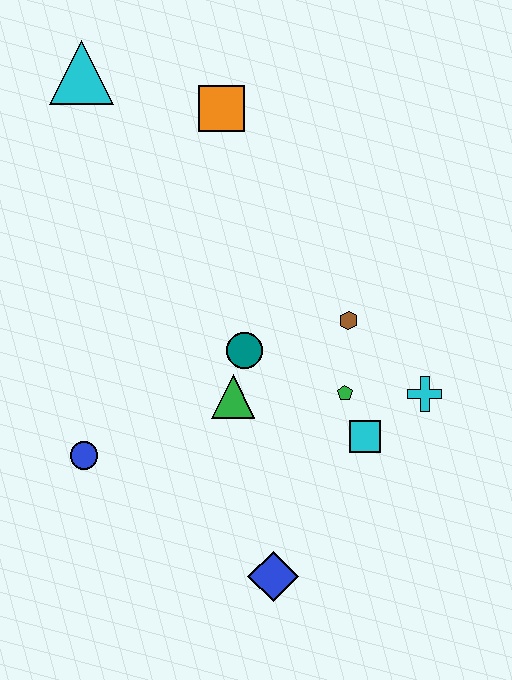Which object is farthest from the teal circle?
The cyan triangle is farthest from the teal circle.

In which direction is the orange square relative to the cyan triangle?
The orange square is to the right of the cyan triangle.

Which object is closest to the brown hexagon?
The green pentagon is closest to the brown hexagon.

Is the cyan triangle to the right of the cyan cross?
No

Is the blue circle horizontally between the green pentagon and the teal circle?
No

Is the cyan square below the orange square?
Yes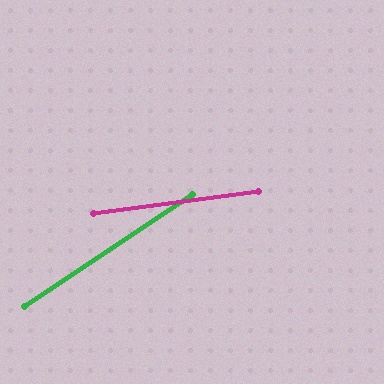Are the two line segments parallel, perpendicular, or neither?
Neither parallel nor perpendicular — they differ by about 26°.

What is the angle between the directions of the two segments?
Approximately 26 degrees.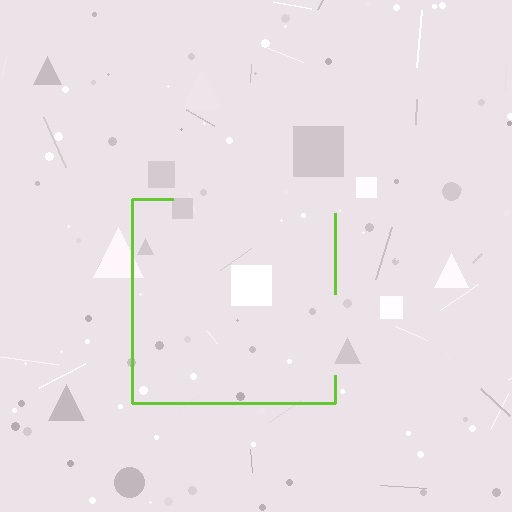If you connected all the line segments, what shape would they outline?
They would outline a square.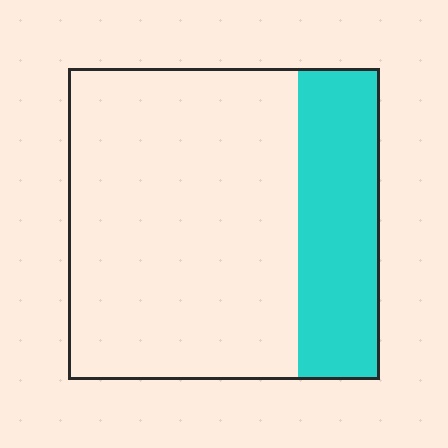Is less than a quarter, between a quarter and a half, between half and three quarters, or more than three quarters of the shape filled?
Between a quarter and a half.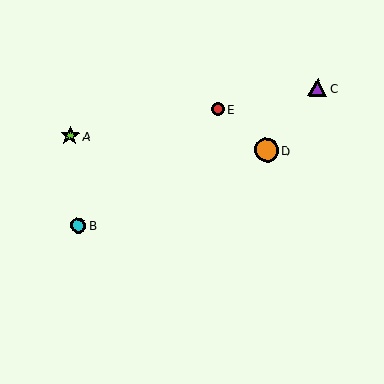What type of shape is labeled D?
Shape D is an orange circle.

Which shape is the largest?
The orange circle (labeled D) is the largest.